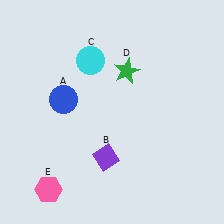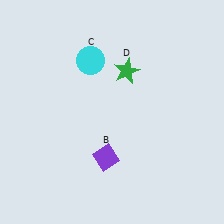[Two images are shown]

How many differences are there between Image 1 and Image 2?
There are 2 differences between the two images.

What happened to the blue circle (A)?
The blue circle (A) was removed in Image 2. It was in the top-left area of Image 1.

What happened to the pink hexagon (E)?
The pink hexagon (E) was removed in Image 2. It was in the bottom-left area of Image 1.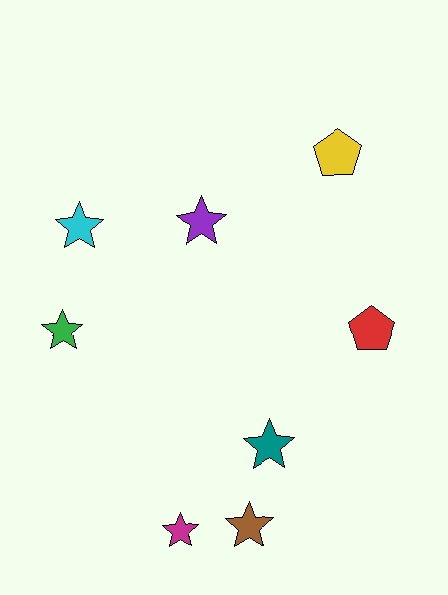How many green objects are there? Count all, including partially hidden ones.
There is 1 green object.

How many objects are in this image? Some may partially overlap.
There are 8 objects.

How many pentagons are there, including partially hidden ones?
There are 2 pentagons.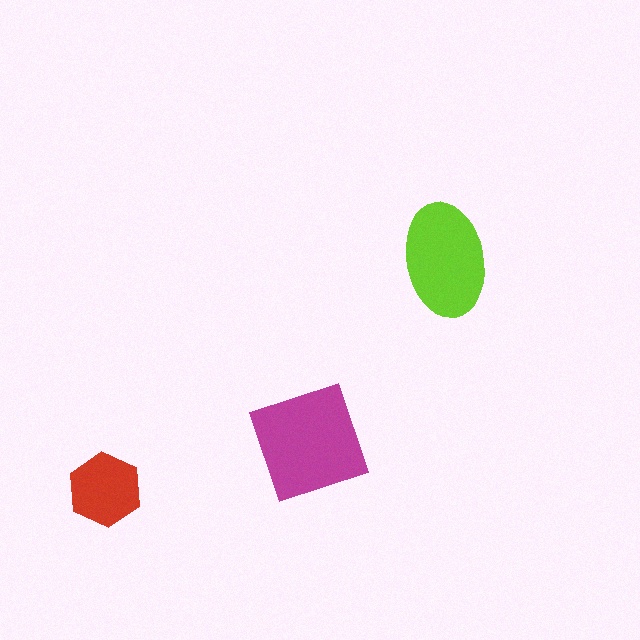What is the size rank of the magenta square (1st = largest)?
1st.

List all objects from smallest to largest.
The red hexagon, the lime ellipse, the magenta square.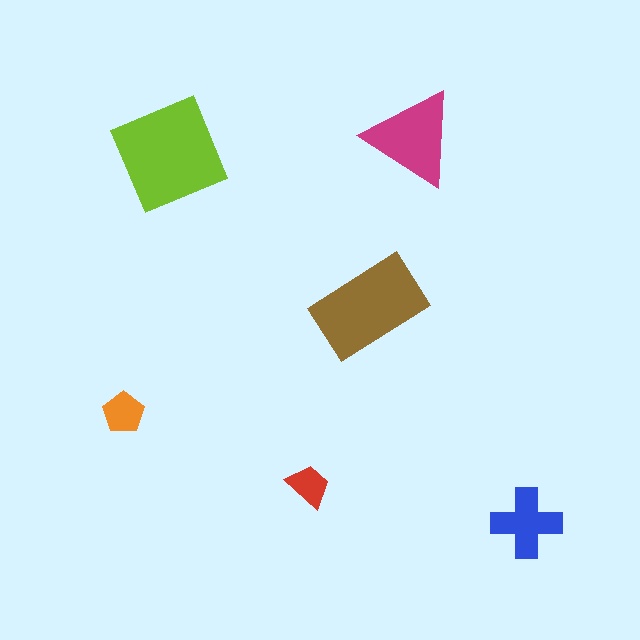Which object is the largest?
The lime square.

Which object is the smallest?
The red trapezoid.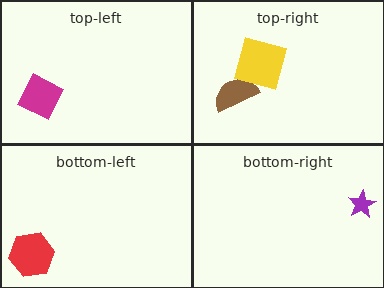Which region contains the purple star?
The bottom-right region.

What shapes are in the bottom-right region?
The purple star.